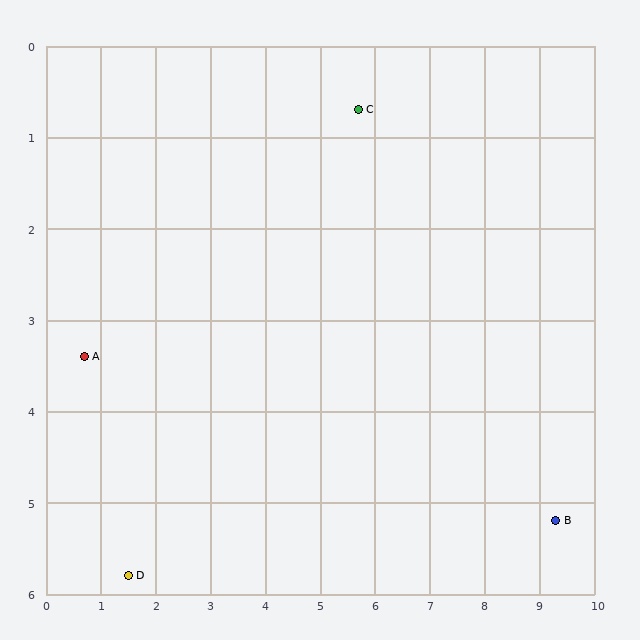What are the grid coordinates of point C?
Point C is at approximately (5.7, 0.7).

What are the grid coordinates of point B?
Point B is at approximately (9.3, 5.2).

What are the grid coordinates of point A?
Point A is at approximately (0.7, 3.4).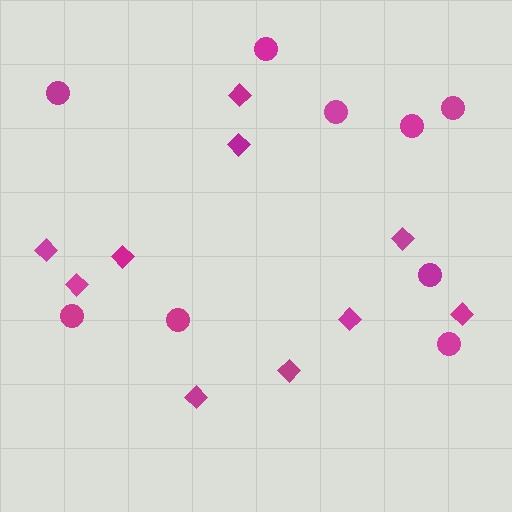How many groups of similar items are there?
There are 2 groups: one group of circles (9) and one group of diamonds (10).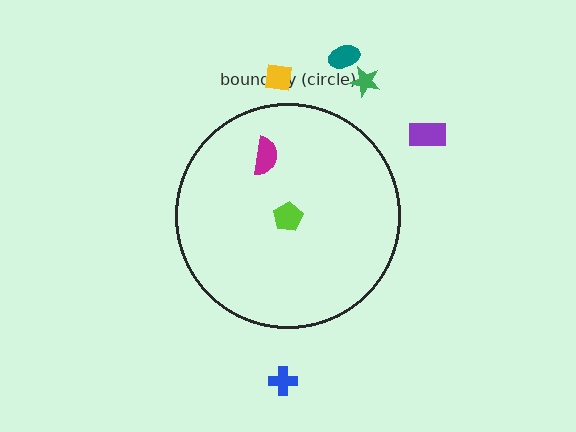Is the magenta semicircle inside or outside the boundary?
Inside.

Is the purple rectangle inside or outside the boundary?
Outside.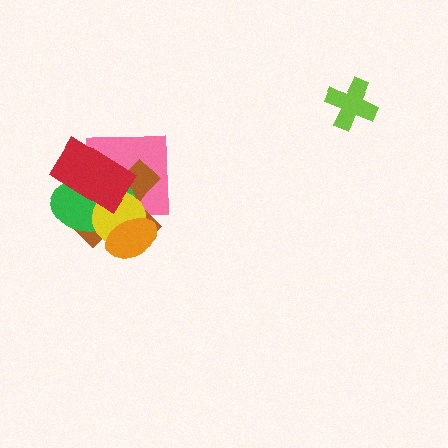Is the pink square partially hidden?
Yes, it is partially covered by another shape.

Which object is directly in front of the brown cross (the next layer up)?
The green ellipse is directly in front of the brown cross.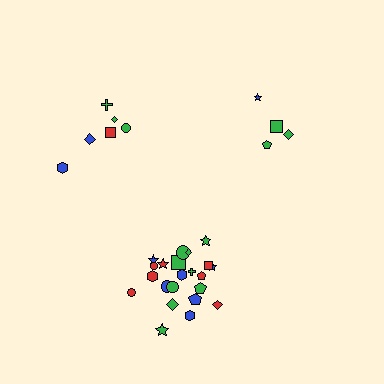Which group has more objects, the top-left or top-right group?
The top-left group.